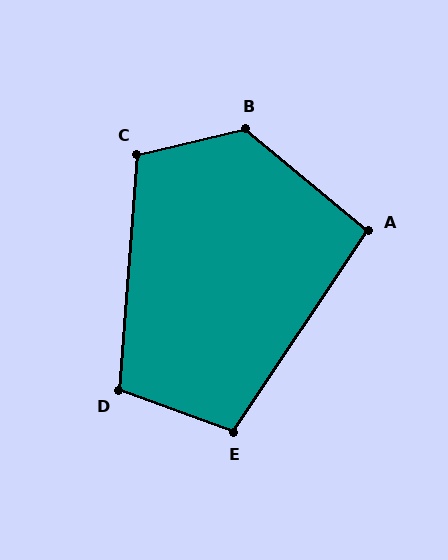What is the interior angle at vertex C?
Approximately 108 degrees (obtuse).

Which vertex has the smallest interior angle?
A, at approximately 96 degrees.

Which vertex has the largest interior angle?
B, at approximately 127 degrees.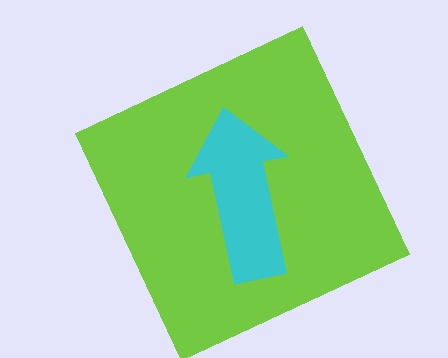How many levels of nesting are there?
2.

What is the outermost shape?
The lime square.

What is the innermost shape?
The cyan arrow.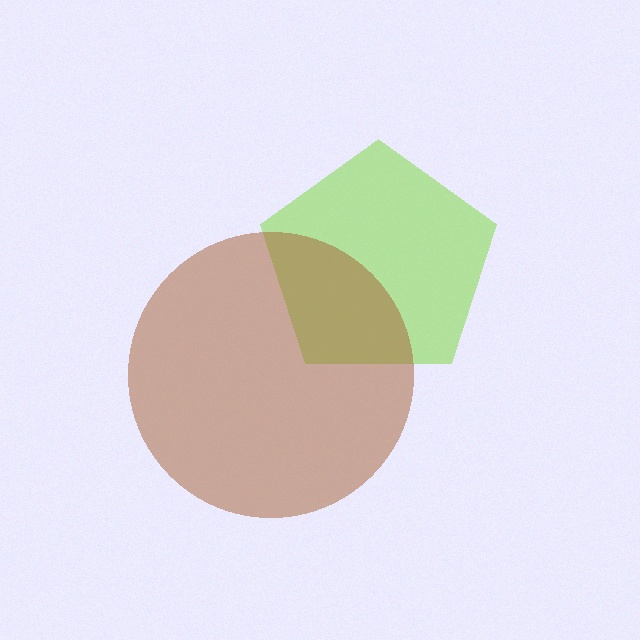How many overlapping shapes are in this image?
There are 2 overlapping shapes in the image.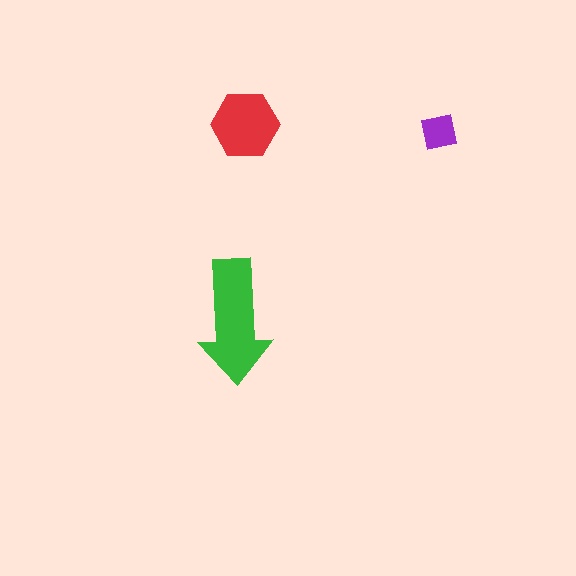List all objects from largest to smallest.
The green arrow, the red hexagon, the purple square.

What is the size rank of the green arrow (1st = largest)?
1st.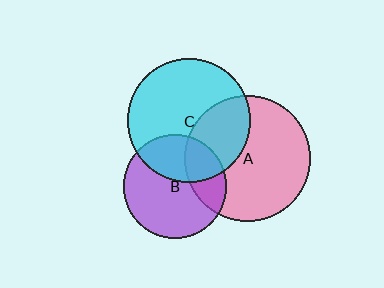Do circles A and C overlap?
Yes.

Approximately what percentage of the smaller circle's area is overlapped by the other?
Approximately 35%.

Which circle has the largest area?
Circle A (pink).